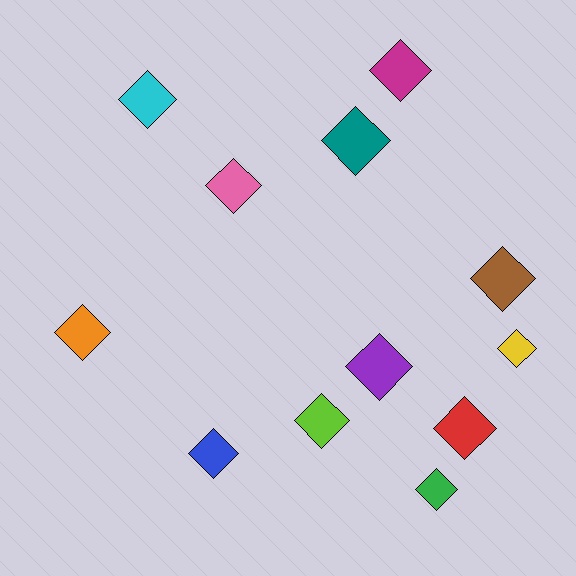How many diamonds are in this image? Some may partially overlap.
There are 12 diamonds.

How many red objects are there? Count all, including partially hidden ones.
There is 1 red object.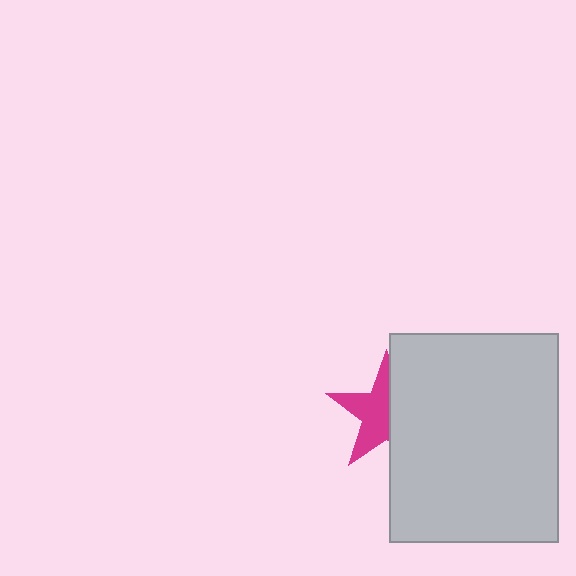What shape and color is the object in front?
The object in front is a light gray rectangle.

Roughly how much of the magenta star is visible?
About half of it is visible (roughly 55%).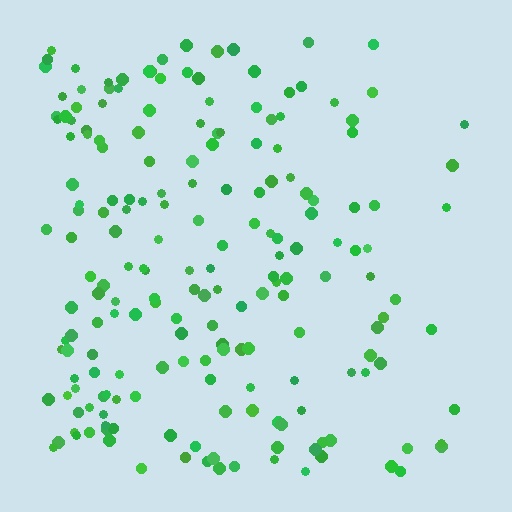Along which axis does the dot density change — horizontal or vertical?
Horizontal.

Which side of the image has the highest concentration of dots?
The left.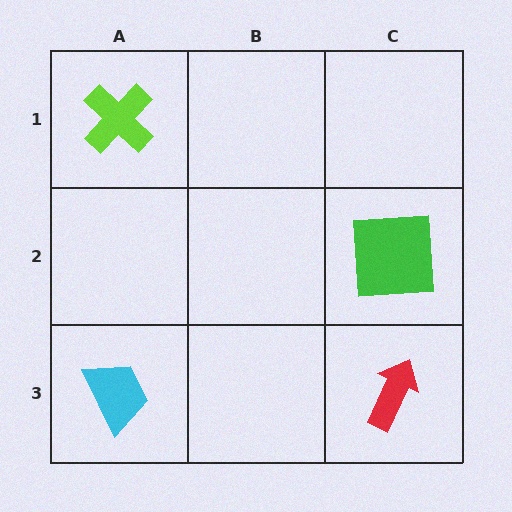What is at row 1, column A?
A lime cross.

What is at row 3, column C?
A red arrow.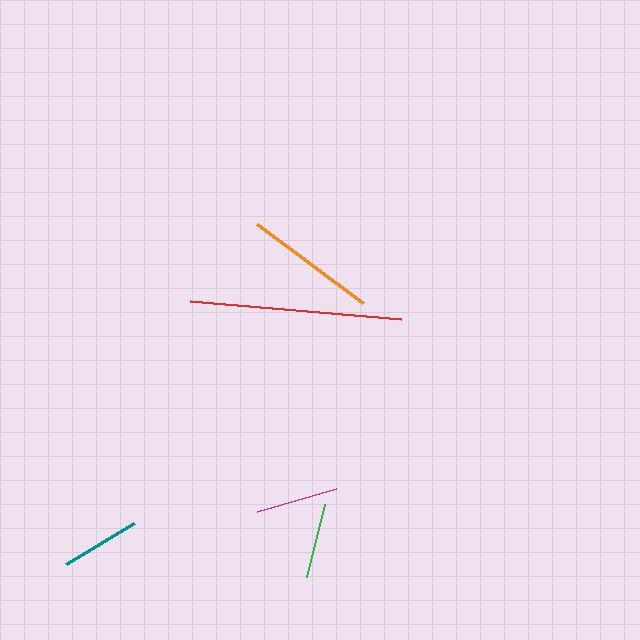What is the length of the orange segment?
The orange segment is approximately 133 pixels long.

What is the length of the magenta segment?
The magenta segment is approximately 82 pixels long.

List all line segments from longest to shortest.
From longest to shortest: red, orange, magenta, teal, green.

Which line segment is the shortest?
The green line is the shortest at approximately 76 pixels.